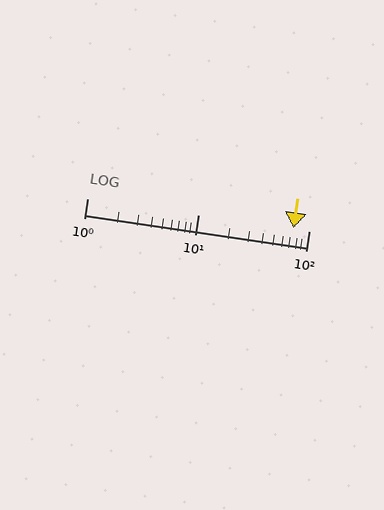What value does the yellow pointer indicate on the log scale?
The pointer indicates approximately 73.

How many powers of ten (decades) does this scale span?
The scale spans 2 decades, from 1 to 100.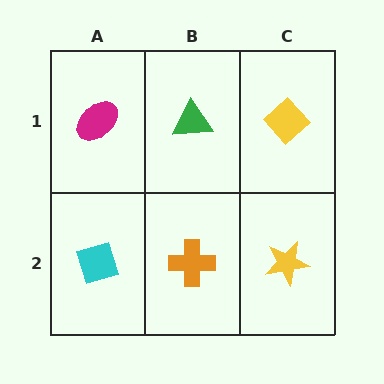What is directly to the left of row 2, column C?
An orange cross.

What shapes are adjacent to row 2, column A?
A magenta ellipse (row 1, column A), an orange cross (row 2, column B).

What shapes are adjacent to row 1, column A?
A cyan diamond (row 2, column A), a green triangle (row 1, column B).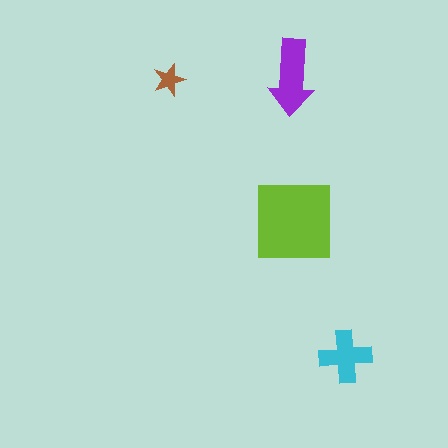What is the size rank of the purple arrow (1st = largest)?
2nd.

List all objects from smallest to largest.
The brown star, the cyan cross, the purple arrow, the lime square.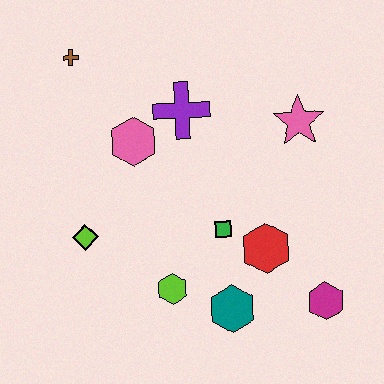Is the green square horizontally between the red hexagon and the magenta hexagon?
No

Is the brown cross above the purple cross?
Yes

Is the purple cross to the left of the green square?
Yes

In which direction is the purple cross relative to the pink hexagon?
The purple cross is to the right of the pink hexagon.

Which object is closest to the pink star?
The purple cross is closest to the pink star.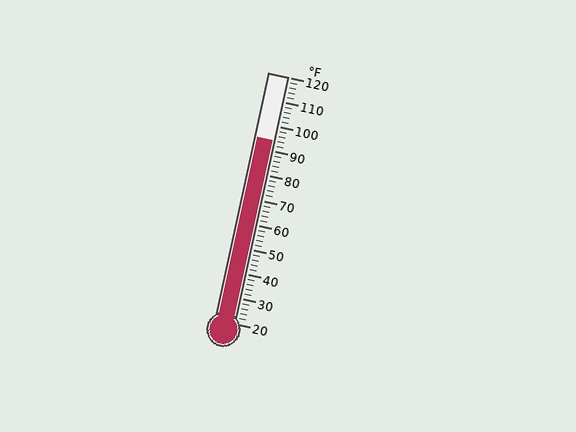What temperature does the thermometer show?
The thermometer shows approximately 94°F.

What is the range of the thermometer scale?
The thermometer scale ranges from 20°F to 120°F.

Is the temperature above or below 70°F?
The temperature is above 70°F.